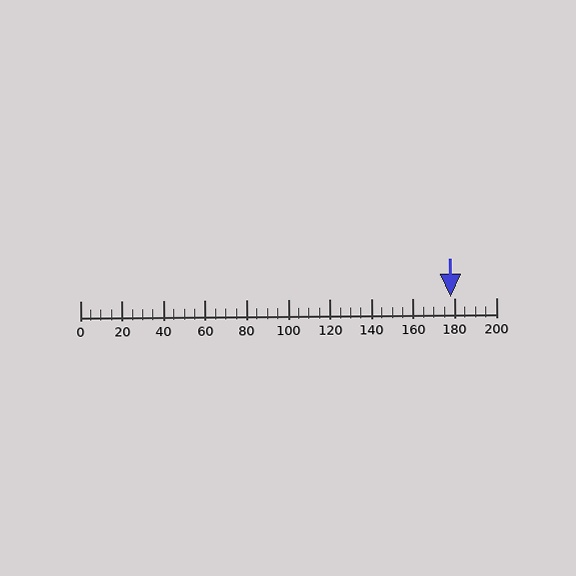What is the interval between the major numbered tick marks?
The major tick marks are spaced 20 units apart.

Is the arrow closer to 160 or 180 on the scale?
The arrow is closer to 180.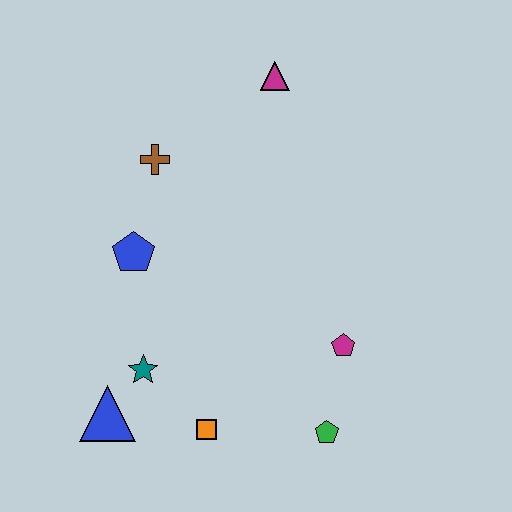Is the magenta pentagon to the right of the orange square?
Yes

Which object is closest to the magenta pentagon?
The green pentagon is closest to the magenta pentagon.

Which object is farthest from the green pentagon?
The magenta triangle is farthest from the green pentagon.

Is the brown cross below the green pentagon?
No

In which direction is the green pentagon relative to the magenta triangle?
The green pentagon is below the magenta triangle.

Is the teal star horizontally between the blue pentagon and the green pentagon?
Yes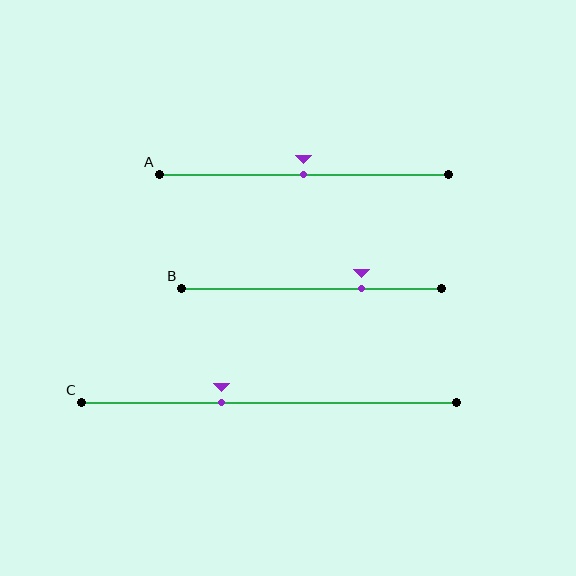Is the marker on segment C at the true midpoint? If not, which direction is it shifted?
No, the marker on segment C is shifted to the left by about 13% of the segment length.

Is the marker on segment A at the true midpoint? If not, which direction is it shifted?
Yes, the marker on segment A is at the true midpoint.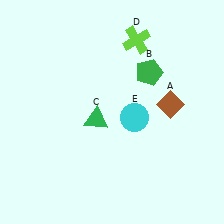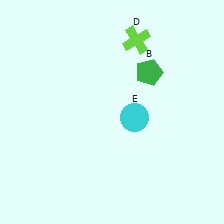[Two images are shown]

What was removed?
The green triangle (C), the brown diamond (A) were removed in Image 2.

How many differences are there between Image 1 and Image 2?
There are 2 differences between the two images.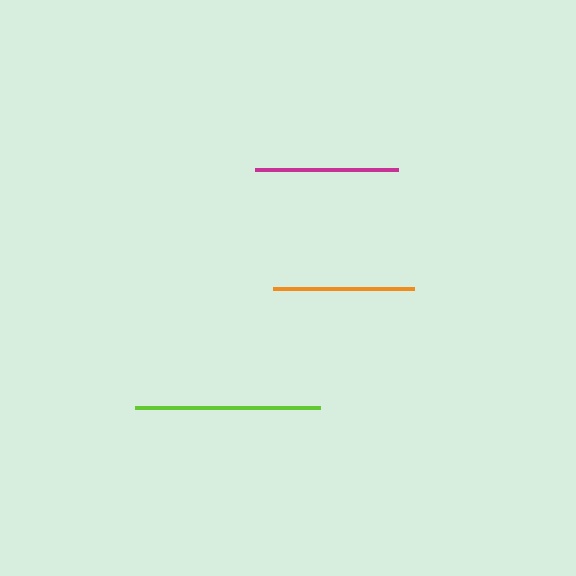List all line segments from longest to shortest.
From longest to shortest: lime, magenta, orange.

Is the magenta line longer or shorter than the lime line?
The lime line is longer than the magenta line.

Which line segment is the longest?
The lime line is the longest at approximately 185 pixels.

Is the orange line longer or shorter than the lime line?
The lime line is longer than the orange line.